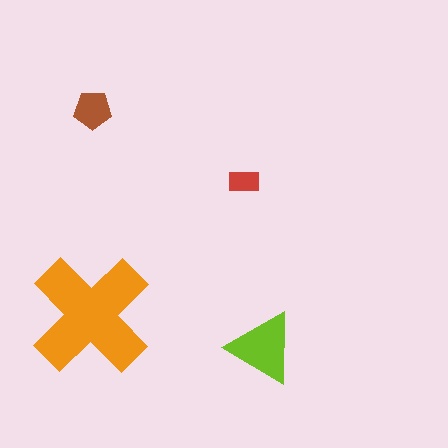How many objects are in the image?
There are 4 objects in the image.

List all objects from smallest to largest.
The red rectangle, the brown pentagon, the lime triangle, the orange cross.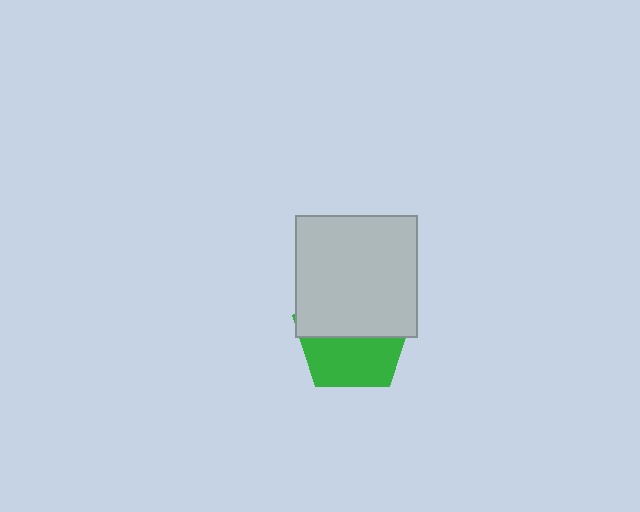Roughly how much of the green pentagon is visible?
About half of it is visible (roughly 47%).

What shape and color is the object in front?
The object in front is a light gray square.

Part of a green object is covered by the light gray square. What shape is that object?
It is a pentagon.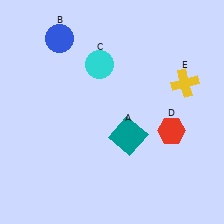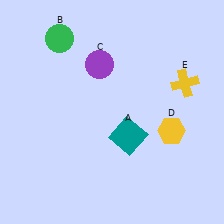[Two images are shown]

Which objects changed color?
B changed from blue to green. C changed from cyan to purple. D changed from red to yellow.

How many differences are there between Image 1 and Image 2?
There are 3 differences between the two images.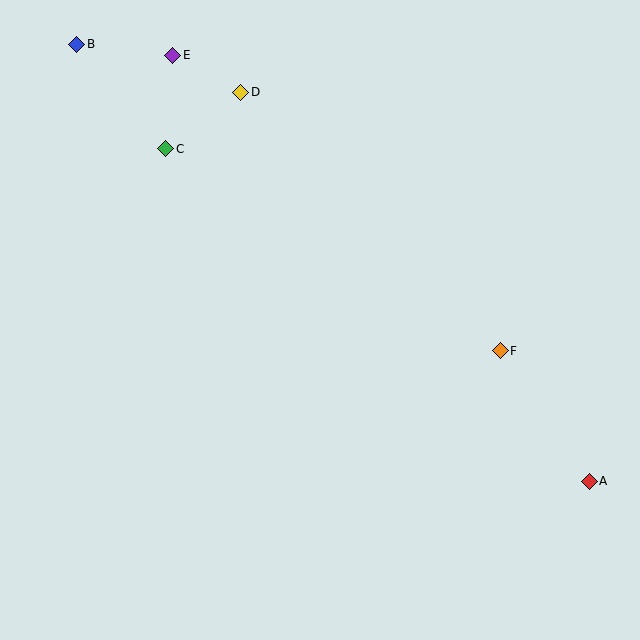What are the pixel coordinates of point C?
Point C is at (166, 149).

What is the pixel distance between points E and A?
The distance between E and A is 596 pixels.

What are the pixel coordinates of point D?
Point D is at (241, 92).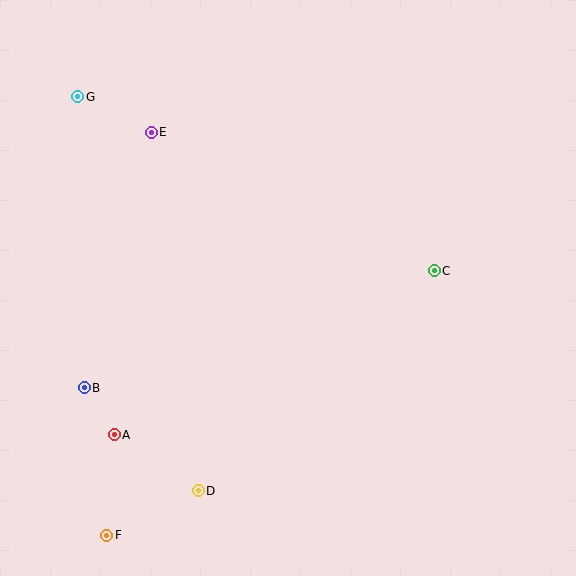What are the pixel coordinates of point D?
Point D is at (198, 491).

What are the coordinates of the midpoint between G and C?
The midpoint between G and C is at (256, 184).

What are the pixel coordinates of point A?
Point A is at (114, 435).